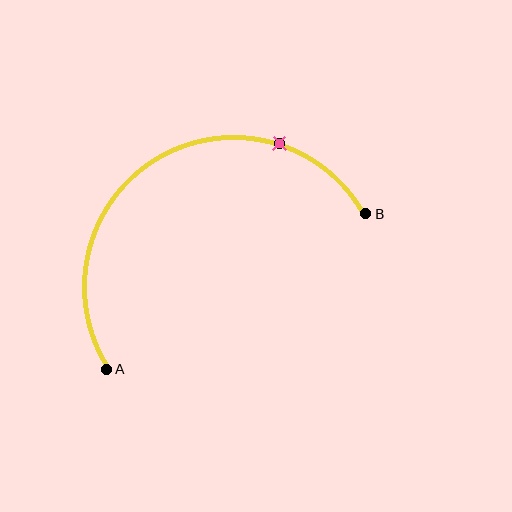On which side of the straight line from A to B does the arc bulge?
The arc bulges above the straight line connecting A and B.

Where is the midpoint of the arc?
The arc midpoint is the point on the curve farthest from the straight line joining A and B. It sits above that line.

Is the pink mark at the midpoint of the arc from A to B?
No. The pink mark lies on the arc but is closer to endpoint B. The arc midpoint would be at the point on the curve equidistant along the arc from both A and B.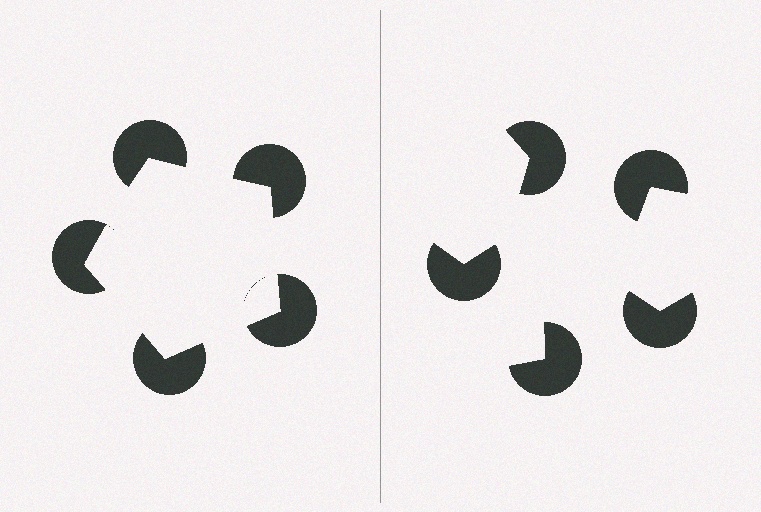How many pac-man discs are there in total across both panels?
10 — 5 on each side.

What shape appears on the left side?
An illusory pentagon.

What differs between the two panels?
The pac-man discs are positioned identically on both sides; only the wedge orientations differ. On the left they align to a pentagon; on the right they are misaligned.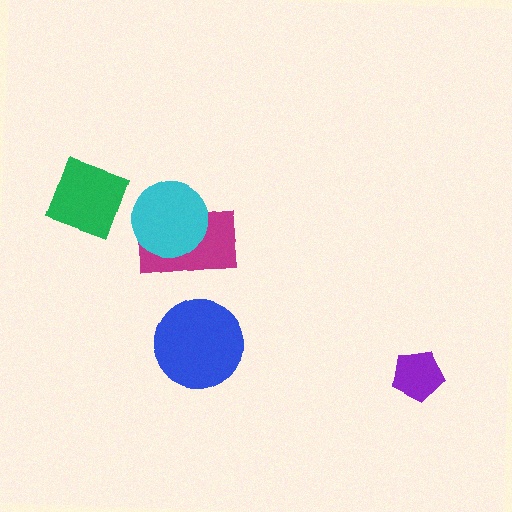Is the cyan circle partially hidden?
No, no other shape covers it.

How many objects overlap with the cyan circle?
1 object overlaps with the cyan circle.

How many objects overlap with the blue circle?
0 objects overlap with the blue circle.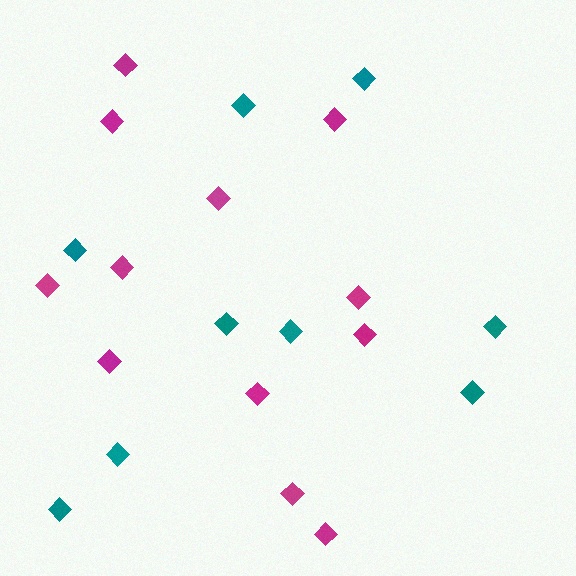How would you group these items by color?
There are 2 groups: one group of magenta diamonds (12) and one group of teal diamonds (9).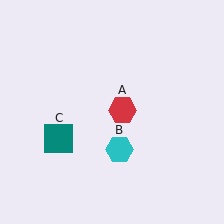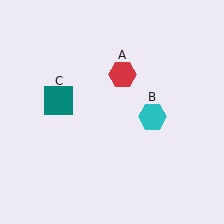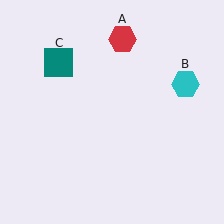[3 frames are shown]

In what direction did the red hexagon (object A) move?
The red hexagon (object A) moved up.